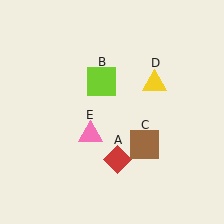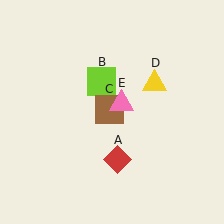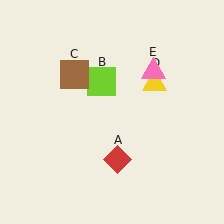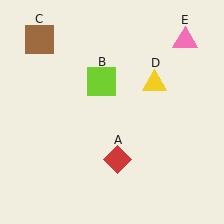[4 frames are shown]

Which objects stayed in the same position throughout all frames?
Red diamond (object A) and lime square (object B) and yellow triangle (object D) remained stationary.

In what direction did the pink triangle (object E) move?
The pink triangle (object E) moved up and to the right.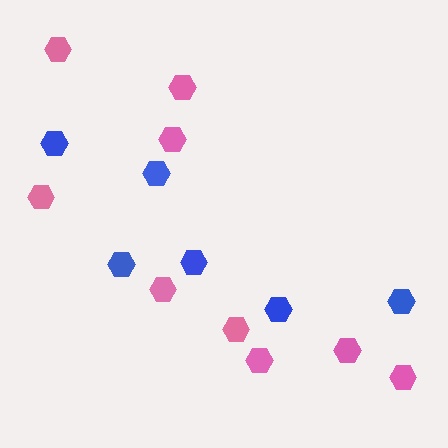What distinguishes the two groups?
There are 2 groups: one group of pink hexagons (9) and one group of blue hexagons (6).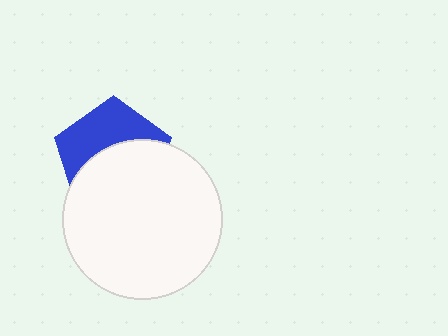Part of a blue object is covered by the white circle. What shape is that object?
It is a pentagon.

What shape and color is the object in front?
The object in front is a white circle.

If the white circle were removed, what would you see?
You would see the complete blue pentagon.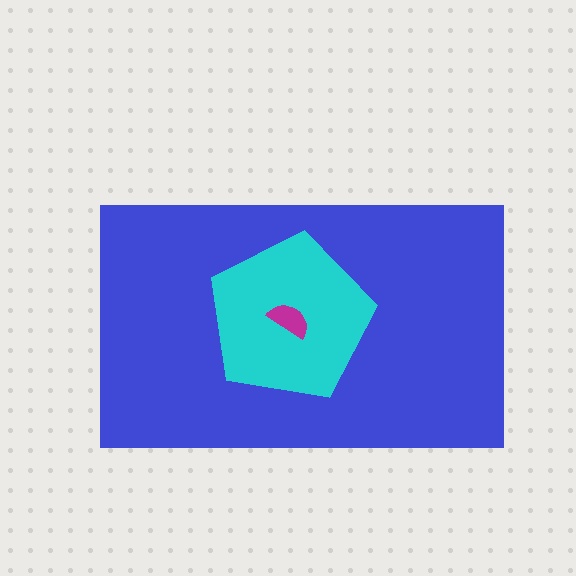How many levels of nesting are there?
3.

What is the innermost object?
The magenta semicircle.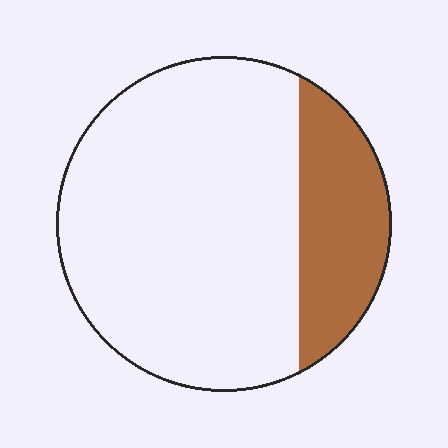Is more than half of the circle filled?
No.